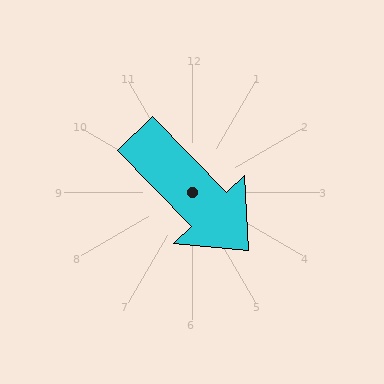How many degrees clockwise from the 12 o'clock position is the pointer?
Approximately 136 degrees.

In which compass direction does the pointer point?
Southeast.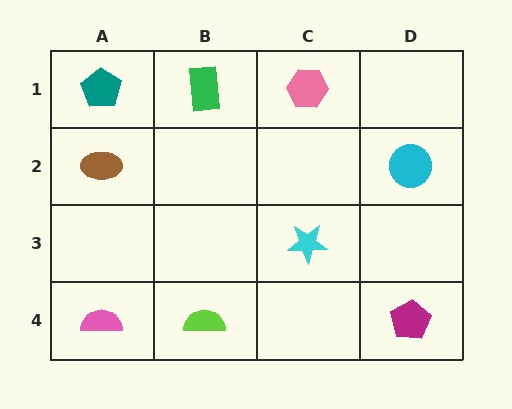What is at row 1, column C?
A pink hexagon.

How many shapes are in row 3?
1 shape.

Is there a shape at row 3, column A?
No, that cell is empty.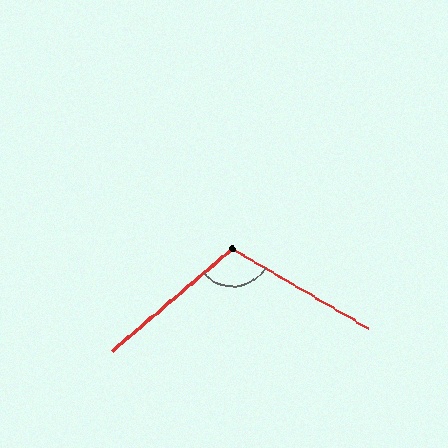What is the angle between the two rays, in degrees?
Approximately 109 degrees.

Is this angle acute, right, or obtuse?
It is obtuse.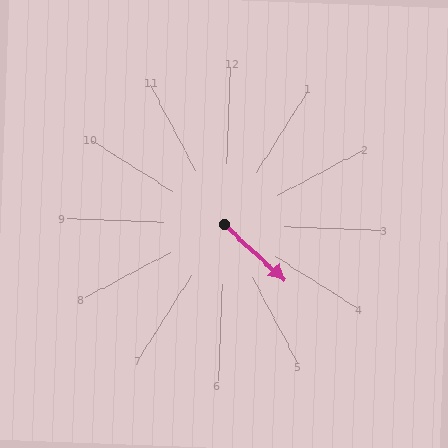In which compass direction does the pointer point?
Southeast.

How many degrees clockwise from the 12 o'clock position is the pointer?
Approximately 131 degrees.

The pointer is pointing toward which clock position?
Roughly 4 o'clock.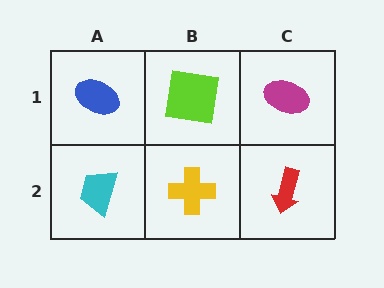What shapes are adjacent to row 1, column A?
A cyan trapezoid (row 2, column A), a lime square (row 1, column B).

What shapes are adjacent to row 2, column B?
A lime square (row 1, column B), a cyan trapezoid (row 2, column A), a red arrow (row 2, column C).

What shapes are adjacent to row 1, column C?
A red arrow (row 2, column C), a lime square (row 1, column B).